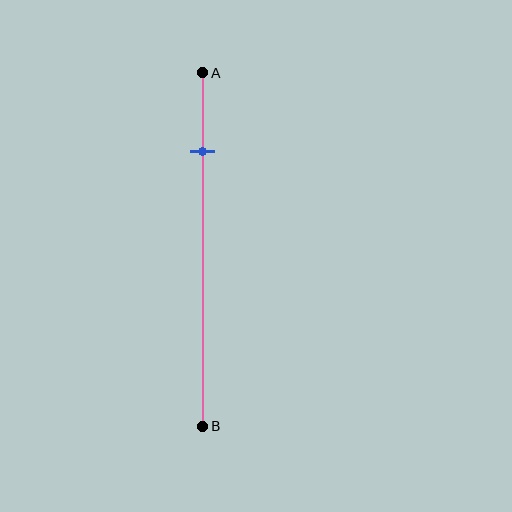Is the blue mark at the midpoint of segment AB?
No, the mark is at about 20% from A, not at the 50% midpoint.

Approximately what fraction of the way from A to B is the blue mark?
The blue mark is approximately 20% of the way from A to B.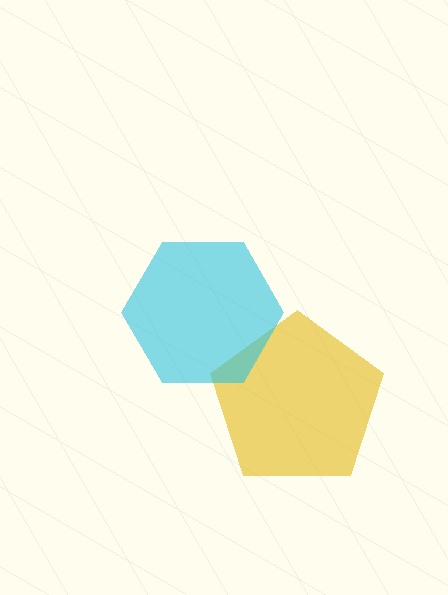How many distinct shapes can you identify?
There are 2 distinct shapes: a yellow pentagon, a cyan hexagon.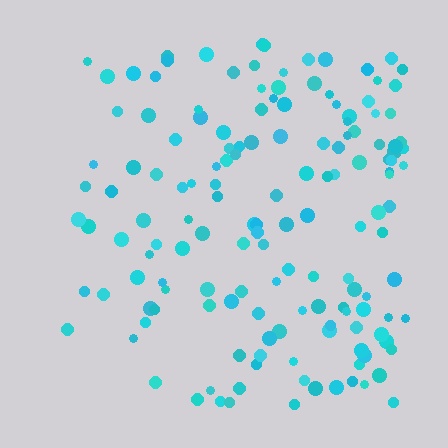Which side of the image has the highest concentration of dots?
The right.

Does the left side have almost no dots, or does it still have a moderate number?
Still a moderate number, just noticeably fewer than the right.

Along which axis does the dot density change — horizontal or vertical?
Horizontal.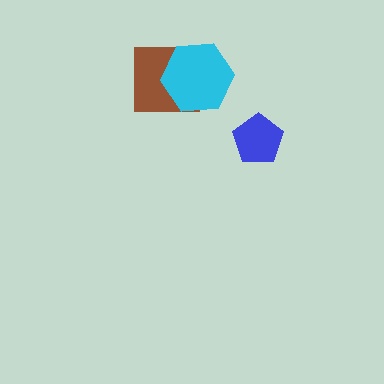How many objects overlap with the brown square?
1 object overlaps with the brown square.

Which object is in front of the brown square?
The cyan hexagon is in front of the brown square.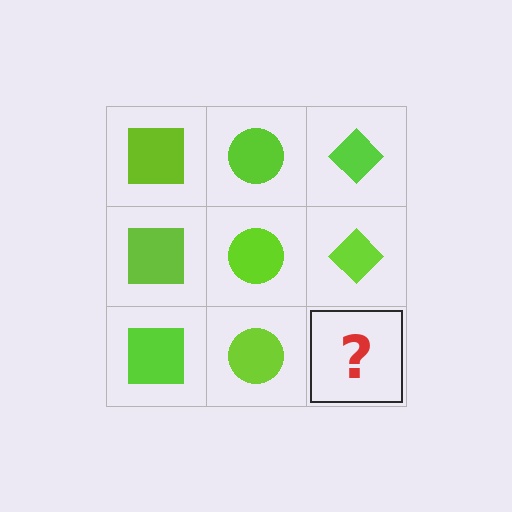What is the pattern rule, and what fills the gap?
The rule is that each column has a consistent shape. The gap should be filled with a lime diamond.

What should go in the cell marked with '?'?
The missing cell should contain a lime diamond.